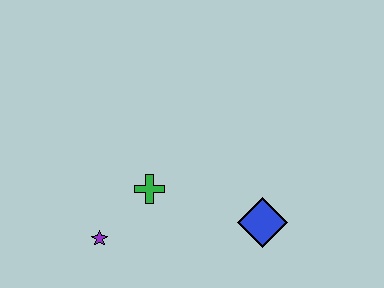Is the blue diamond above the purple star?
Yes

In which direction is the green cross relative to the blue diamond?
The green cross is to the left of the blue diamond.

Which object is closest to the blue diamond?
The green cross is closest to the blue diamond.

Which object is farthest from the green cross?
The blue diamond is farthest from the green cross.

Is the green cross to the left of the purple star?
No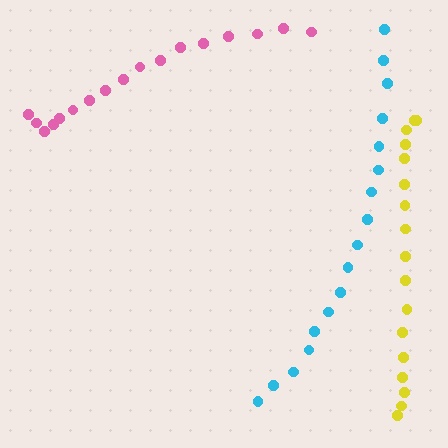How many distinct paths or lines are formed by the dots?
There are 3 distinct paths.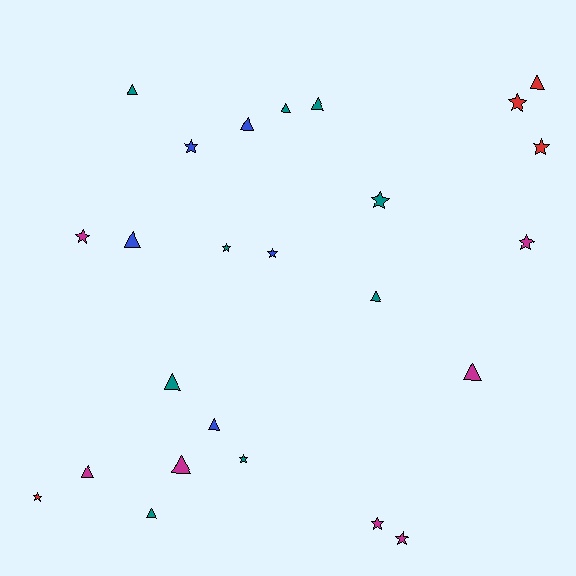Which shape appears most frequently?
Triangle, with 13 objects.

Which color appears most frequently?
Teal, with 9 objects.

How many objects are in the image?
There are 25 objects.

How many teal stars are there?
There are 3 teal stars.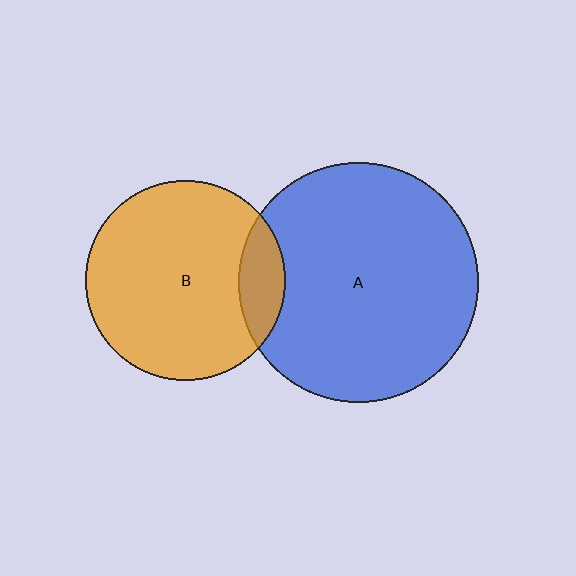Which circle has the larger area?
Circle A (blue).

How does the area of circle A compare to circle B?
Approximately 1.4 times.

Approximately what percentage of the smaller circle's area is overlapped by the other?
Approximately 15%.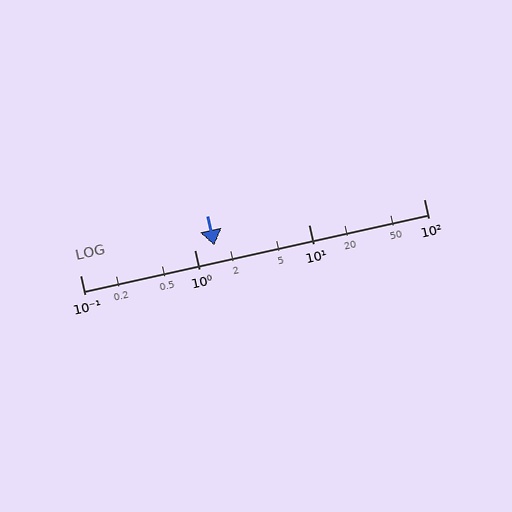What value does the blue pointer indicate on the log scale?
The pointer indicates approximately 1.5.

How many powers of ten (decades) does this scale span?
The scale spans 3 decades, from 0.1 to 100.